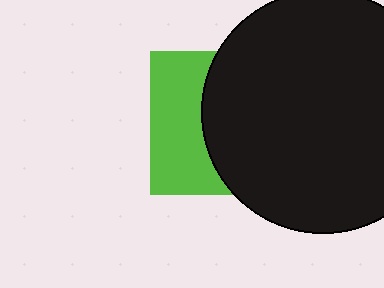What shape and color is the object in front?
The object in front is a black circle.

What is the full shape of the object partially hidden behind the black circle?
The partially hidden object is a lime square.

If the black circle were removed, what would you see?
You would see the complete lime square.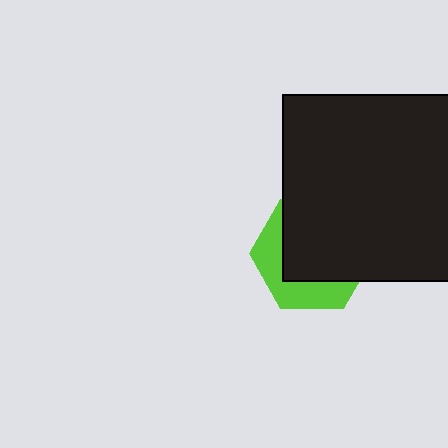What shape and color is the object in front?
The object in front is a black square.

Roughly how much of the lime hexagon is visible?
A small part of it is visible (roughly 36%).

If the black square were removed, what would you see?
You would see the complete lime hexagon.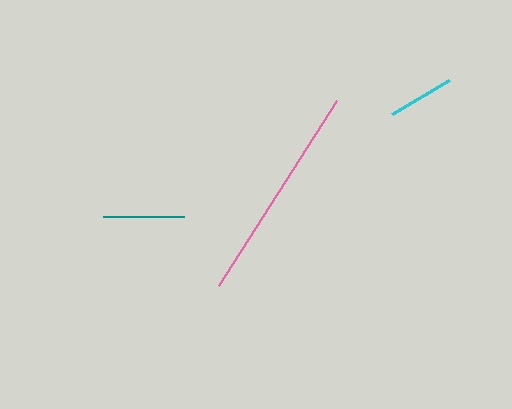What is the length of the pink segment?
The pink segment is approximately 219 pixels long.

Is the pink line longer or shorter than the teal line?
The pink line is longer than the teal line.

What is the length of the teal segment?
The teal segment is approximately 80 pixels long.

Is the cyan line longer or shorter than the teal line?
The teal line is longer than the cyan line.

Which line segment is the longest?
The pink line is the longest at approximately 219 pixels.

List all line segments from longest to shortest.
From longest to shortest: pink, teal, cyan.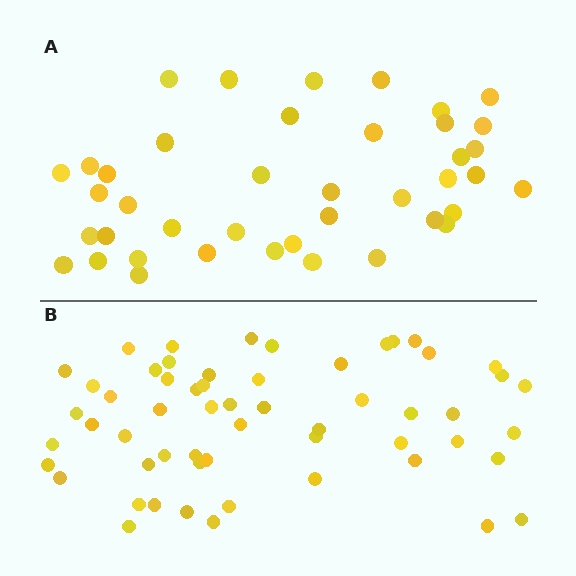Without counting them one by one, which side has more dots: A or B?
Region B (the bottom region) has more dots.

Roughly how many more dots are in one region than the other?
Region B has approximately 15 more dots than region A.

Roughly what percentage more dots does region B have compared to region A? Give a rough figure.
About 40% more.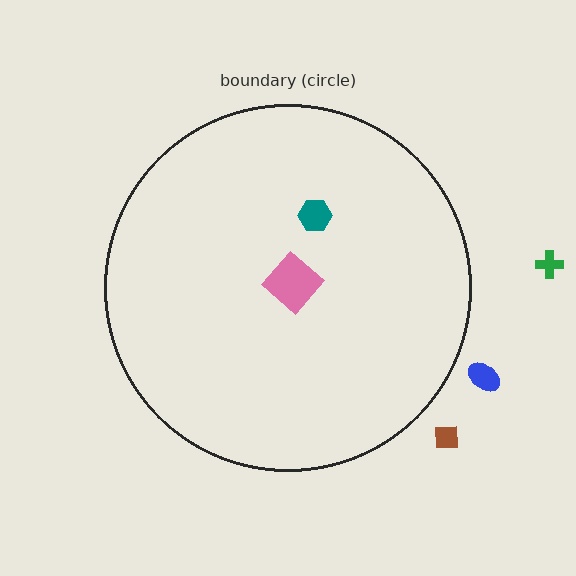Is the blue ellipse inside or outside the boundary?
Outside.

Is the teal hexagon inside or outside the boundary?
Inside.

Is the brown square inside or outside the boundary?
Outside.